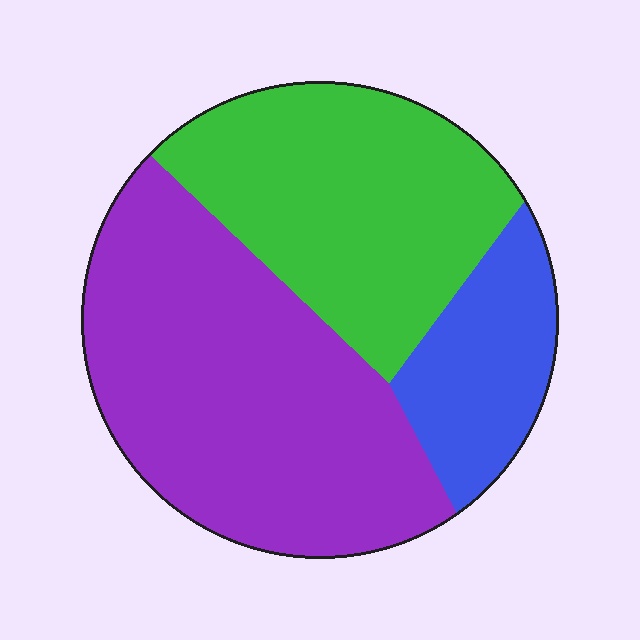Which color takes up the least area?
Blue, at roughly 15%.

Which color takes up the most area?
Purple, at roughly 50%.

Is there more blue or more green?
Green.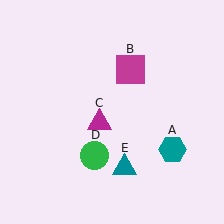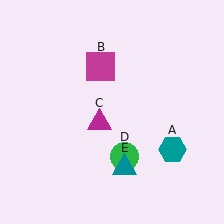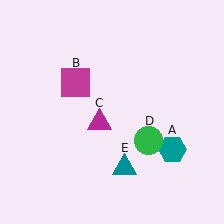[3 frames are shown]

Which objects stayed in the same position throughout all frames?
Teal hexagon (object A) and magenta triangle (object C) and teal triangle (object E) remained stationary.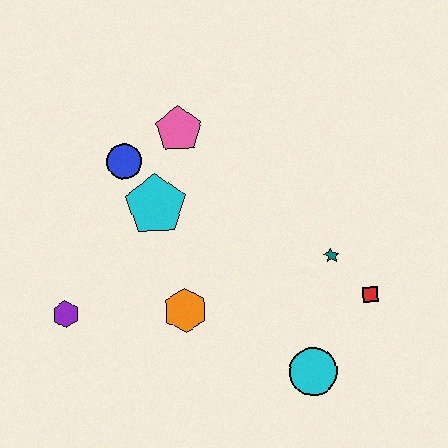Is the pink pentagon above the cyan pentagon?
Yes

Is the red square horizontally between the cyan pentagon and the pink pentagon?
No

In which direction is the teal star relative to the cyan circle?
The teal star is above the cyan circle.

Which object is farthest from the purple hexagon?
The red square is farthest from the purple hexagon.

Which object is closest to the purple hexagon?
The orange hexagon is closest to the purple hexagon.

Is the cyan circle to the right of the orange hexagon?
Yes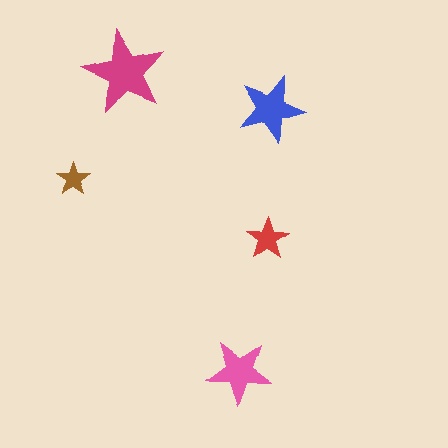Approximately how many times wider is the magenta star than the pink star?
About 1.5 times wider.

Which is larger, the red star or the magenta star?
The magenta one.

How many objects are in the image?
There are 5 objects in the image.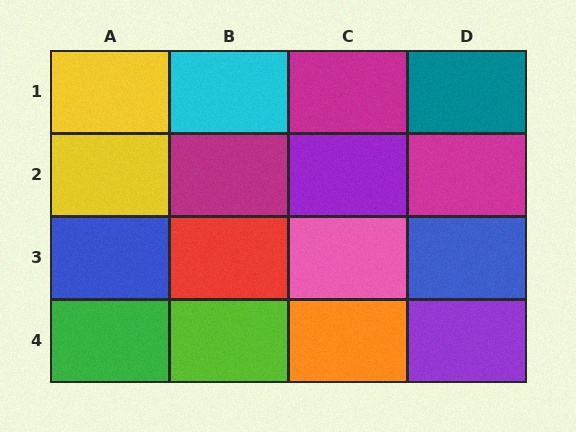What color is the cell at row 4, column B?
Lime.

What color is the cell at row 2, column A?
Yellow.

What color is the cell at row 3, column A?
Blue.